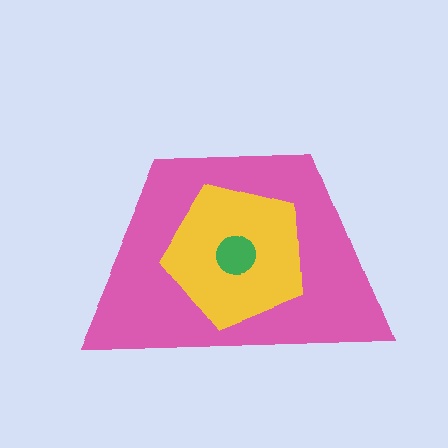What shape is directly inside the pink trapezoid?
The yellow pentagon.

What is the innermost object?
The green circle.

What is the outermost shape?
The pink trapezoid.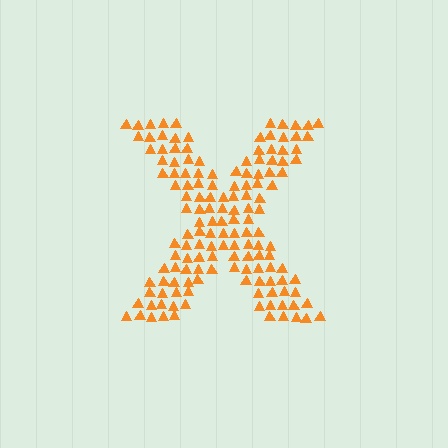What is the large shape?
The large shape is the letter X.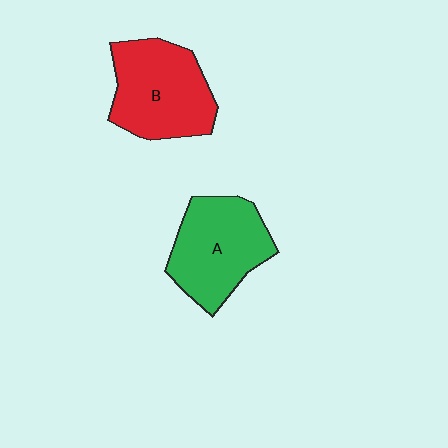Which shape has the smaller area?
Shape A (green).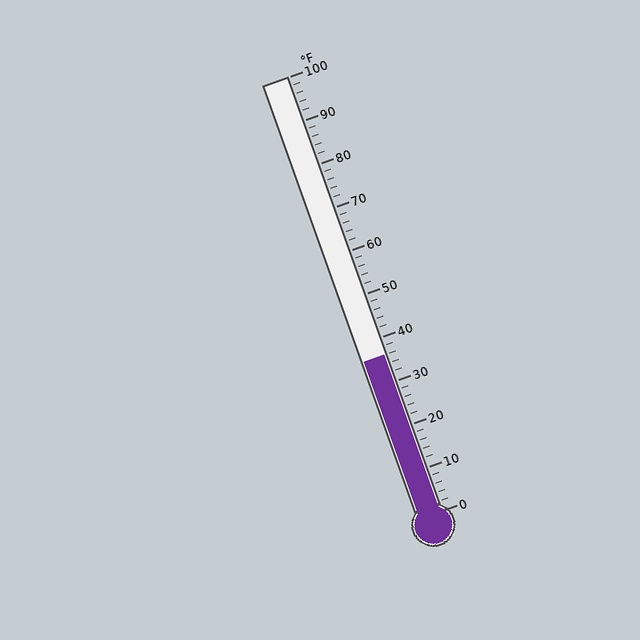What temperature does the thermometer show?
The thermometer shows approximately 36°F.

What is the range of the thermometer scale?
The thermometer scale ranges from 0°F to 100°F.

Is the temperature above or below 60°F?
The temperature is below 60°F.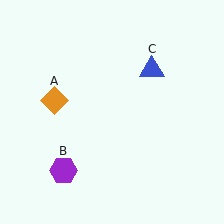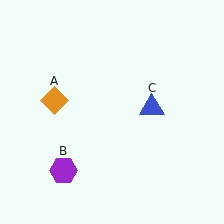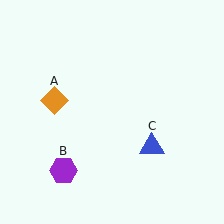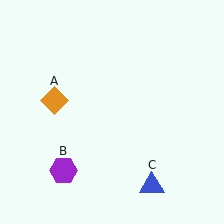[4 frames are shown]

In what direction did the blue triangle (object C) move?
The blue triangle (object C) moved down.